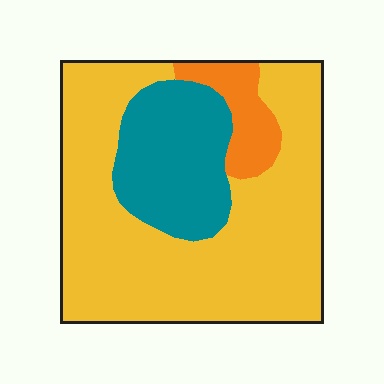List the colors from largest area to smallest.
From largest to smallest: yellow, teal, orange.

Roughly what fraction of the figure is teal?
Teal covers 23% of the figure.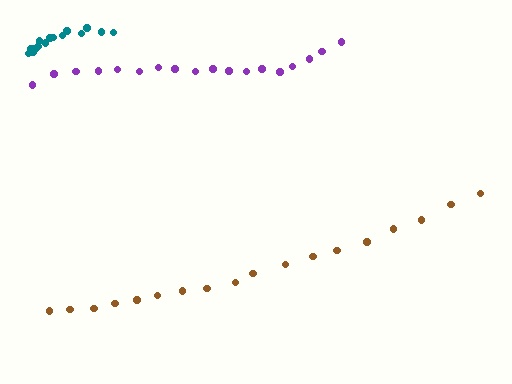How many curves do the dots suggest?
There are 3 distinct paths.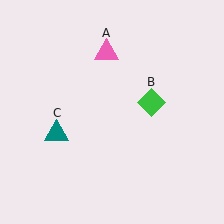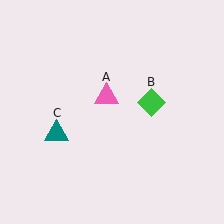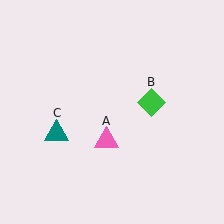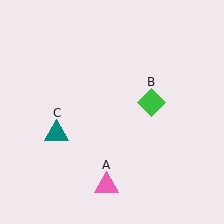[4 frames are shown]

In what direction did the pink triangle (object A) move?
The pink triangle (object A) moved down.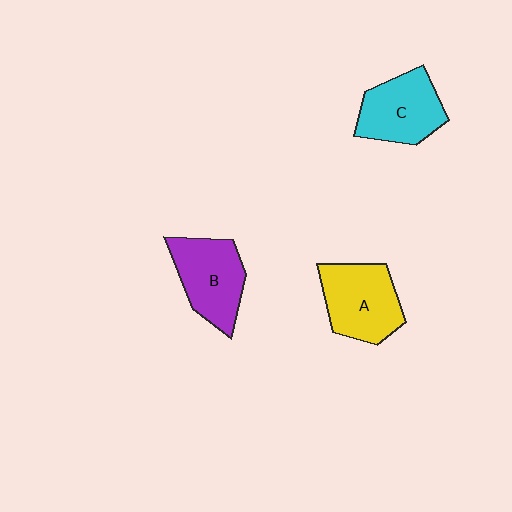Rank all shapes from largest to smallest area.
From largest to smallest: A (yellow), B (purple), C (cyan).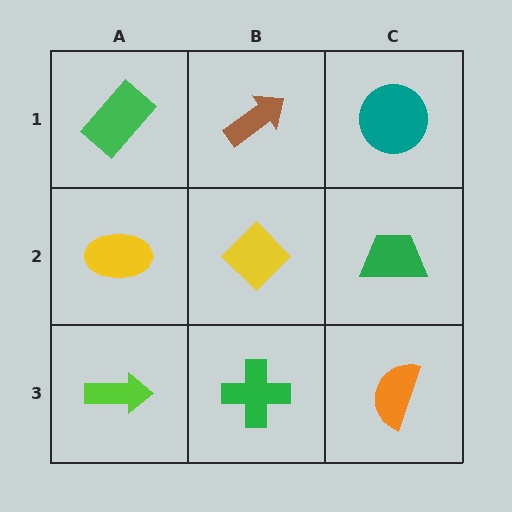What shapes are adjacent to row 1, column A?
A yellow ellipse (row 2, column A), a brown arrow (row 1, column B).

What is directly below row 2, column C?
An orange semicircle.